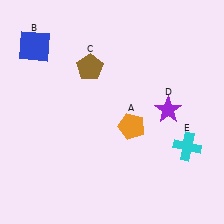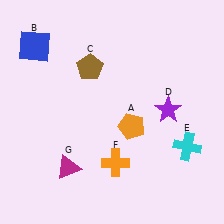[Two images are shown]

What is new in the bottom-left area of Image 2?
A magenta triangle (G) was added in the bottom-left area of Image 2.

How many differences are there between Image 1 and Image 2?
There are 2 differences between the two images.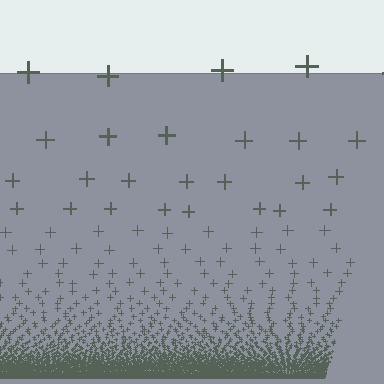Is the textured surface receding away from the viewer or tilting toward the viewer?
The surface appears to tilt toward the viewer. Texture elements get larger and sparser toward the top.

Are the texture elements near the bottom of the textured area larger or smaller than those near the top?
Smaller. The gradient is inverted — elements near the bottom are smaller and denser.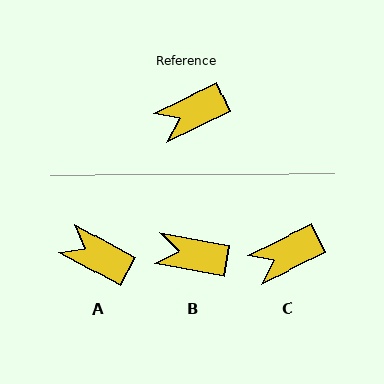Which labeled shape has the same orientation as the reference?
C.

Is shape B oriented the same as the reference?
No, it is off by about 36 degrees.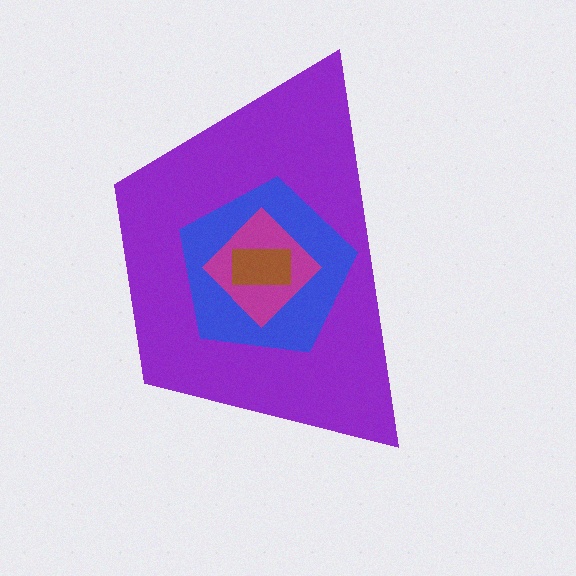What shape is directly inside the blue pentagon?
The magenta diamond.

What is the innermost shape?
The brown rectangle.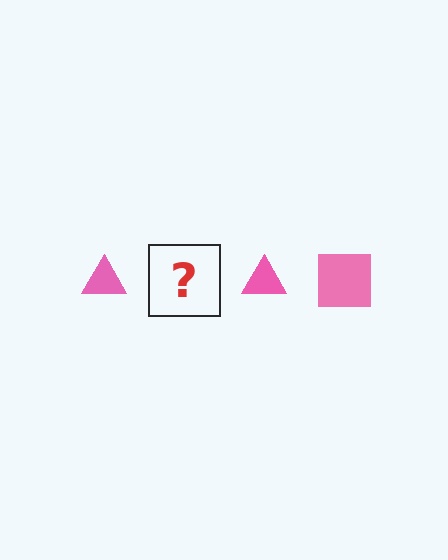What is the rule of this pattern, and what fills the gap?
The rule is that the pattern cycles through triangle, square shapes in pink. The gap should be filled with a pink square.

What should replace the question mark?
The question mark should be replaced with a pink square.